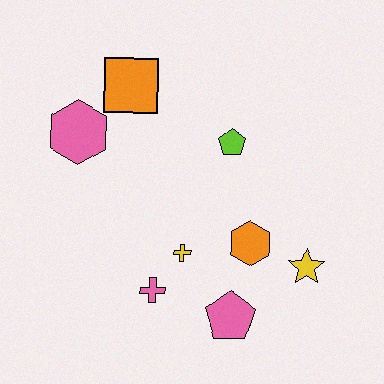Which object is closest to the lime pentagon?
The orange hexagon is closest to the lime pentagon.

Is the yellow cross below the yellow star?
No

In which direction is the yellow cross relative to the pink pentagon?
The yellow cross is above the pink pentagon.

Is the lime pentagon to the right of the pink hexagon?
Yes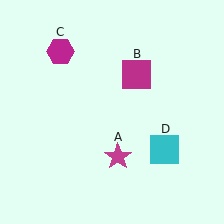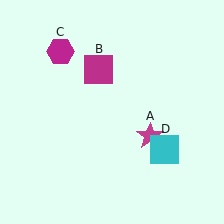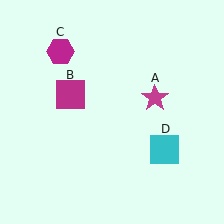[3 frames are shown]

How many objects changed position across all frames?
2 objects changed position: magenta star (object A), magenta square (object B).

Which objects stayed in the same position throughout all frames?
Magenta hexagon (object C) and cyan square (object D) remained stationary.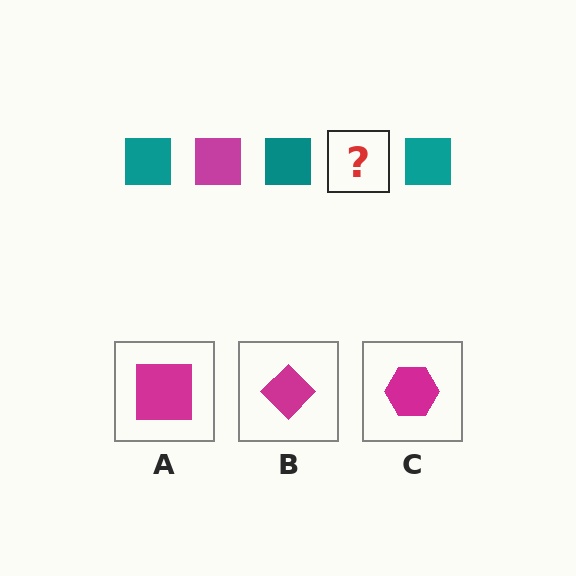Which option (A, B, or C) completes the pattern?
A.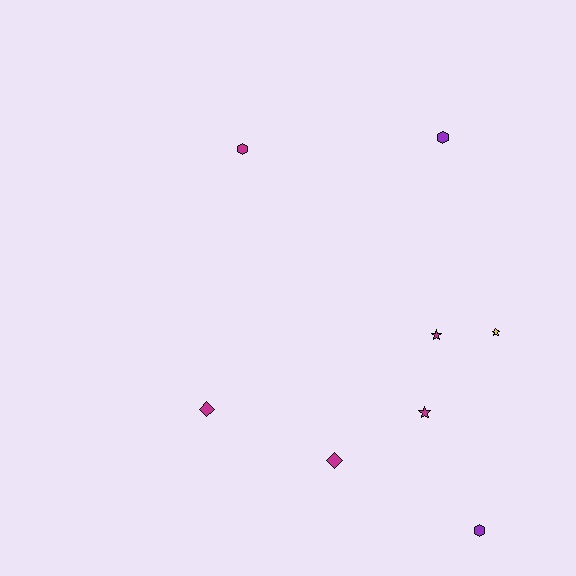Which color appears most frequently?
Magenta, with 5 objects.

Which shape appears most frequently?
Hexagon, with 3 objects.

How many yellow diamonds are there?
There are no yellow diamonds.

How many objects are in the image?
There are 8 objects.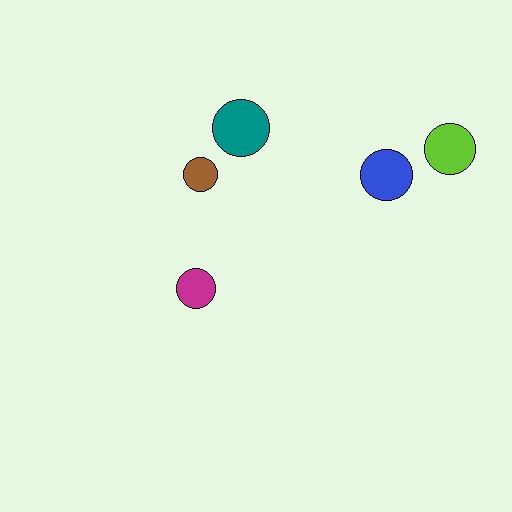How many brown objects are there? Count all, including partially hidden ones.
There is 1 brown object.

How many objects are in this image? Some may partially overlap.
There are 5 objects.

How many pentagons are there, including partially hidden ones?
There are no pentagons.